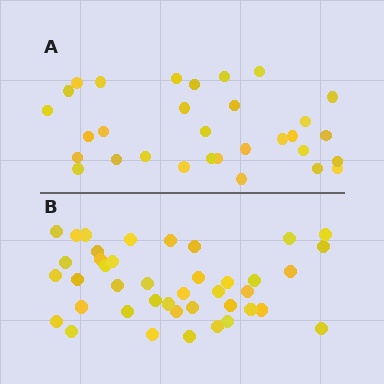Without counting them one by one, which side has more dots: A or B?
Region B (the bottom region) has more dots.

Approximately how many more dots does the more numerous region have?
Region B has roughly 10 or so more dots than region A.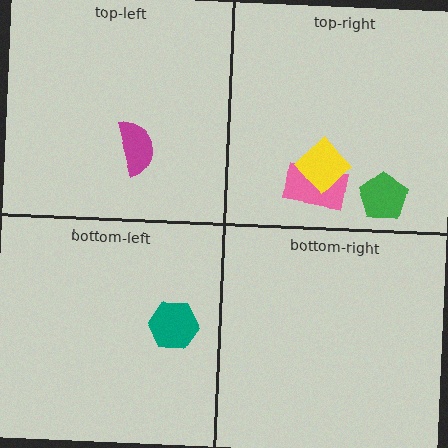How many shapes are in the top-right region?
3.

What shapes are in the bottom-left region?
The teal hexagon.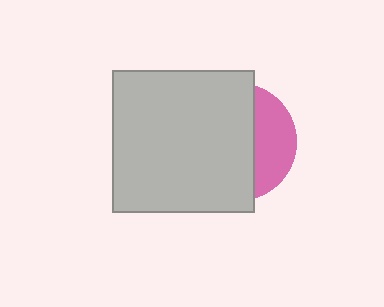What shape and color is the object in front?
The object in front is a light gray square.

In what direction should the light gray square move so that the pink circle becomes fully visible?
The light gray square should move left. That is the shortest direction to clear the overlap and leave the pink circle fully visible.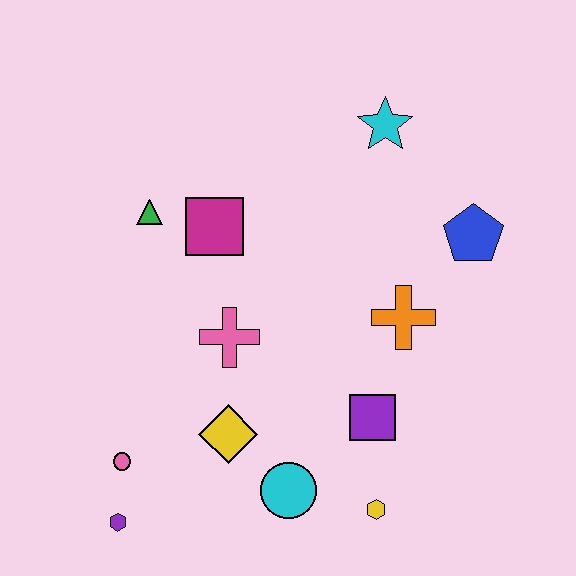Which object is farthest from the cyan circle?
The cyan star is farthest from the cyan circle.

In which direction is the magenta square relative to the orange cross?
The magenta square is to the left of the orange cross.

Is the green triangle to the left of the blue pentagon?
Yes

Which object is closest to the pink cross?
The yellow diamond is closest to the pink cross.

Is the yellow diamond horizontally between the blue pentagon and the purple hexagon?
Yes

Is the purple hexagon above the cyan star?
No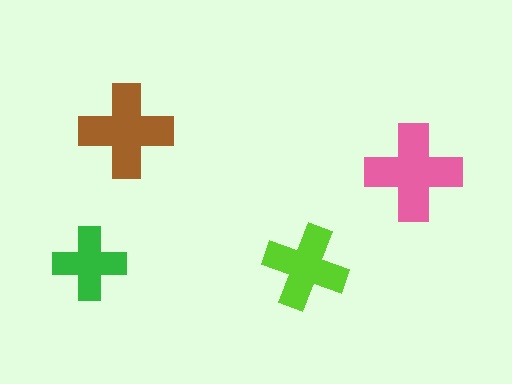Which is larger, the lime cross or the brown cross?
The brown one.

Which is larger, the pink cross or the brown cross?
The pink one.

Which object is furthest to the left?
The green cross is leftmost.